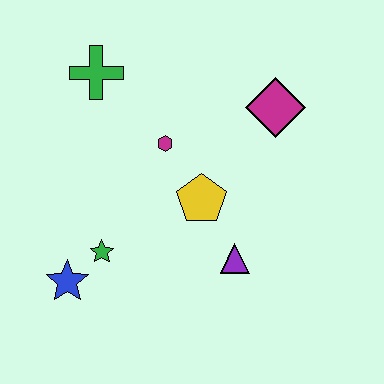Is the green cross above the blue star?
Yes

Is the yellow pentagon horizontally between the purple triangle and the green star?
Yes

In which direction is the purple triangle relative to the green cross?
The purple triangle is below the green cross.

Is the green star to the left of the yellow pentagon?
Yes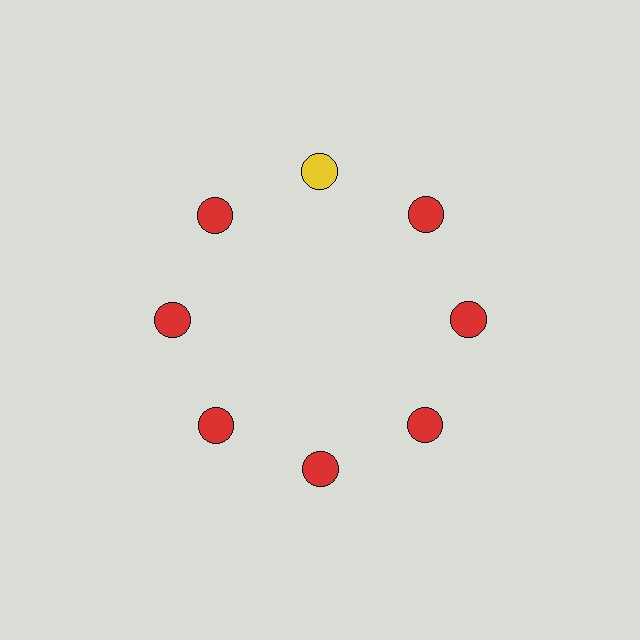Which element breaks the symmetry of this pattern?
The yellow circle at roughly the 12 o'clock position breaks the symmetry. All other shapes are red circles.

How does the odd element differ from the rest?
It has a different color: yellow instead of red.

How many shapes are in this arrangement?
There are 8 shapes arranged in a ring pattern.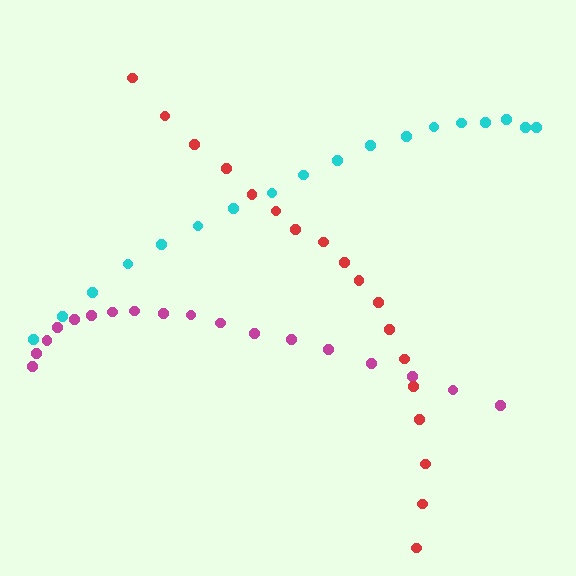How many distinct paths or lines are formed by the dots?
There are 3 distinct paths.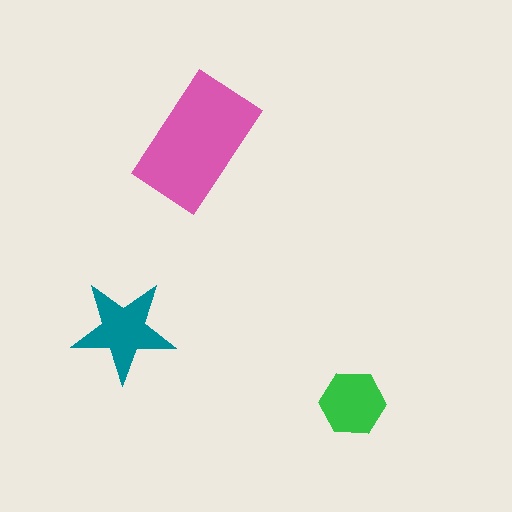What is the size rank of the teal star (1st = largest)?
2nd.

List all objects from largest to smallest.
The pink rectangle, the teal star, the green hexagon.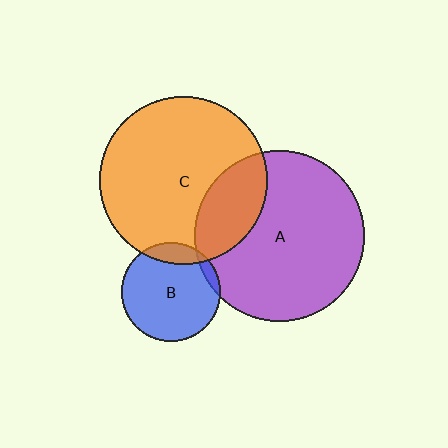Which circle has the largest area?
Circle A (purple).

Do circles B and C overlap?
Yes.